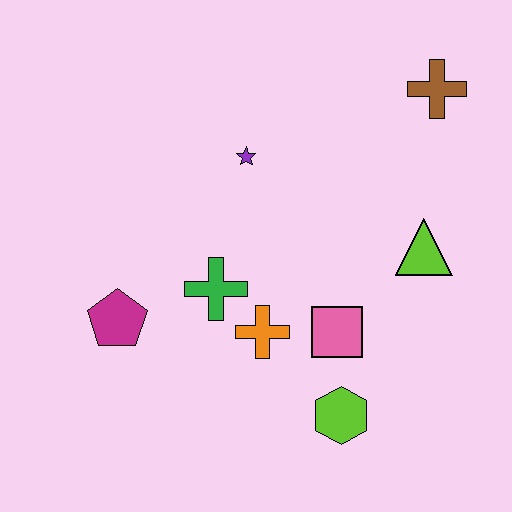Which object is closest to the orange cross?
The green cross is closest to the orange cross.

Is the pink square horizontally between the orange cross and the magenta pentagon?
No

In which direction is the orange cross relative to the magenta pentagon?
The orange cross is to the right of the magenta pentagon.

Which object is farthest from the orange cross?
The brown cross is farthest from the orange cross.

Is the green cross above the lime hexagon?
Yes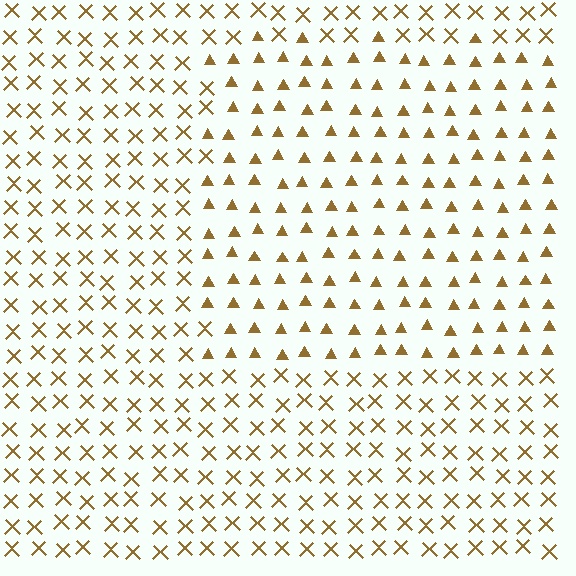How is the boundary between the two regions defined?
The boundary is defined by a change in element shape: triangles inside vs. X marks outside. All elements share the same color and spacing.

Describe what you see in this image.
The image is filled with small brown elements arranged in a uniform grid. A rectangle-shaped region contains triangles, while the surrounding area contains X marks. The boundary is defined purely by the change in element shape.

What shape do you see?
I see a rectangle.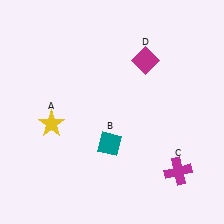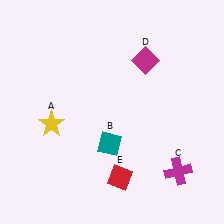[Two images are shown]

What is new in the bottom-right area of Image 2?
A red diamond (E) was added in the bottom-right area of Image 2.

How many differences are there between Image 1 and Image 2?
There is 1 difference between the two images.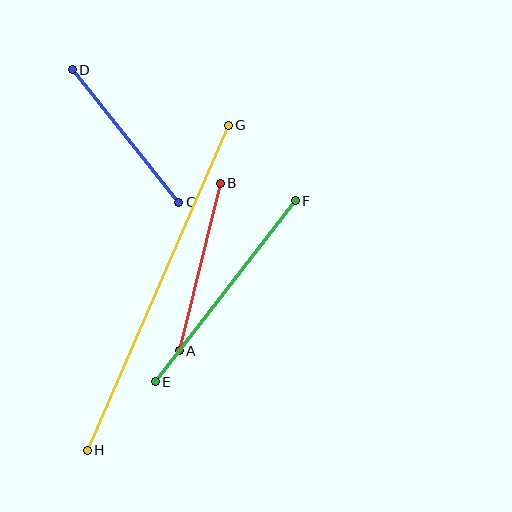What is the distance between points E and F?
The distance is approximately 229 pixels.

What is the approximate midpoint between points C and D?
The midpoint is at approximately (125, 136) pixels.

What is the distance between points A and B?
The distance is approximately 172 pixels.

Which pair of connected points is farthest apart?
Points G and H are farthest apart.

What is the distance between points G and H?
The distance is approximately 354 pixels.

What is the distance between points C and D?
The distance is approximately 170 pixels.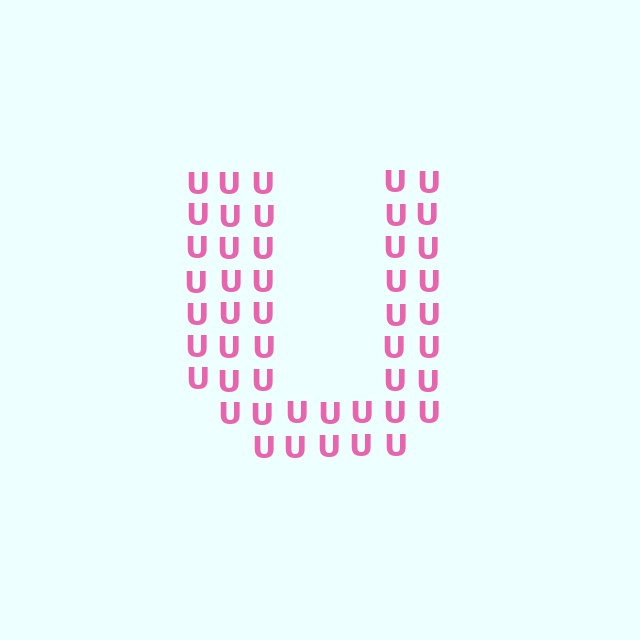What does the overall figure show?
The overall figure shows the letter U.